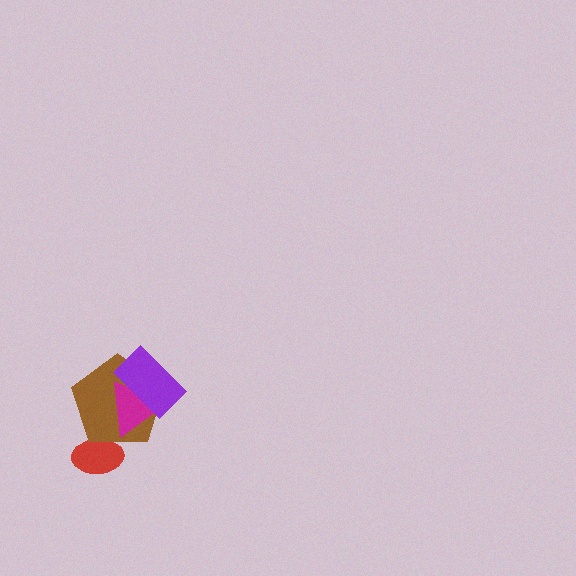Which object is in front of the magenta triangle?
The purple rectangle is in front of the magenta triangle.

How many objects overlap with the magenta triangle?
2 objects overlap with the magenta triangle.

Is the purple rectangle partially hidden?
No, no other shape covers it.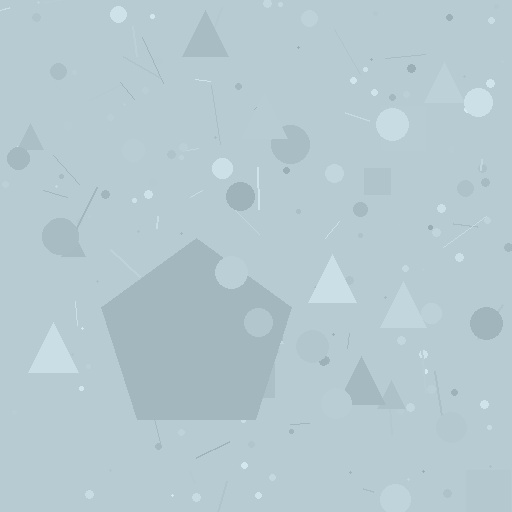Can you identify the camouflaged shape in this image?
The camouflaged shape is a pentagon.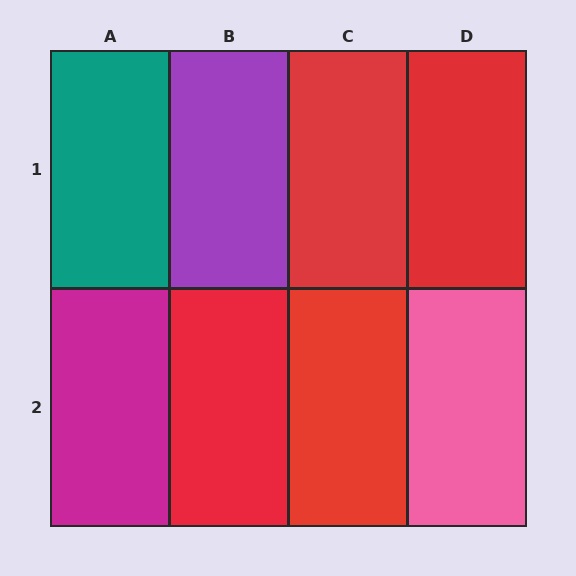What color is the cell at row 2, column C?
Red.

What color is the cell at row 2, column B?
Red.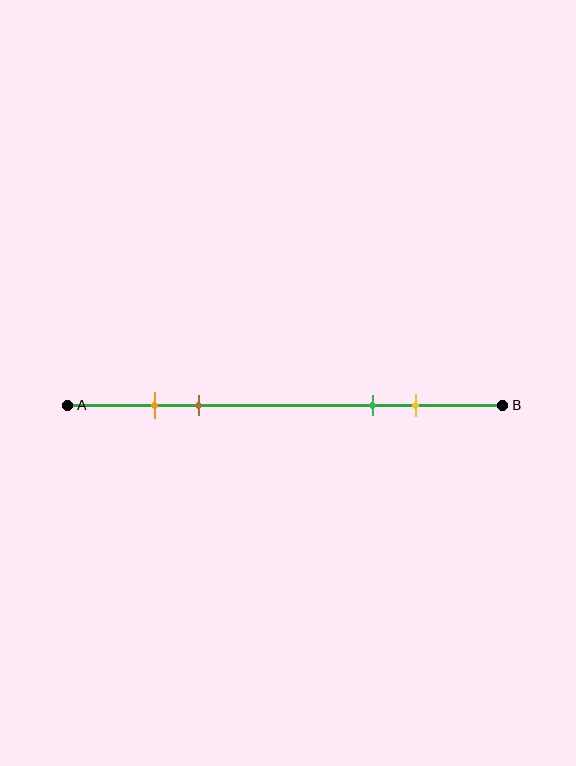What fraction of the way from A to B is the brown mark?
The brown mark is approximately 30% (0.3) of the way from A to B.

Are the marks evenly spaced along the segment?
No, the marks are not evenly spaced.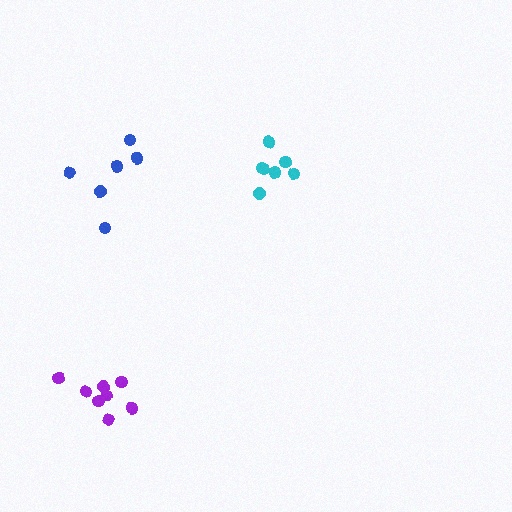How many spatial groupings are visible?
There are 3 spatial groupings.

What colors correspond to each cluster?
The clusters are colored: cyan, purple, blue.